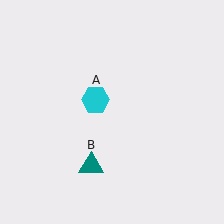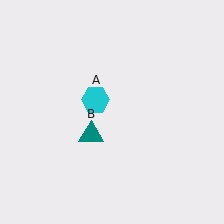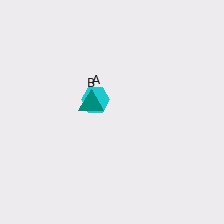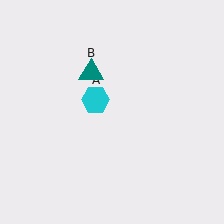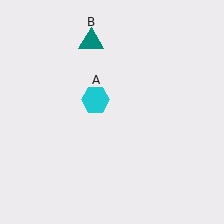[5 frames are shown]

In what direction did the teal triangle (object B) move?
The teal triangle (object B) moved up.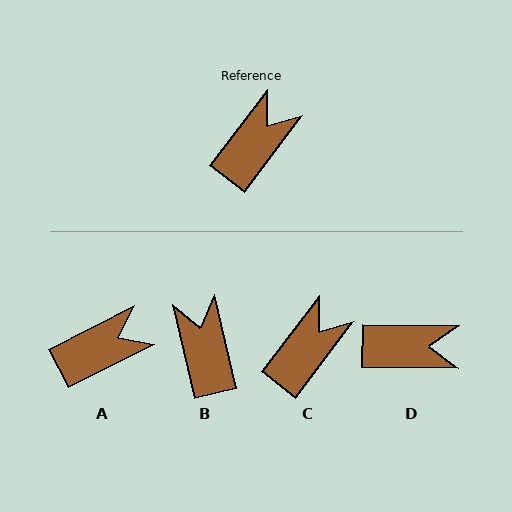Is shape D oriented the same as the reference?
No, it is off by about 54 degrees.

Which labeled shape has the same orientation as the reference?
C.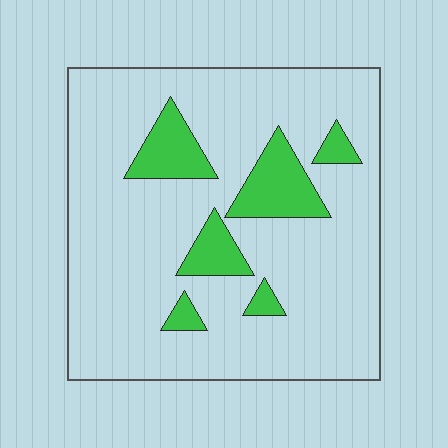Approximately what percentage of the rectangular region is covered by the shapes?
Approximately 15%.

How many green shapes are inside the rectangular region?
6.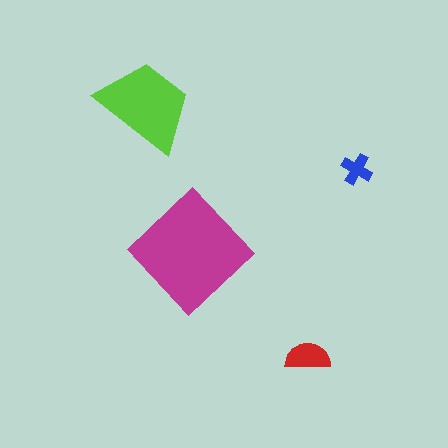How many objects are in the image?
There are 4 objects in the image.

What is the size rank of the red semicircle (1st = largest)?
3rd.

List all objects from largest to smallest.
The magenta diamond, the lime trapezoid, the red semicircle, the blue cross.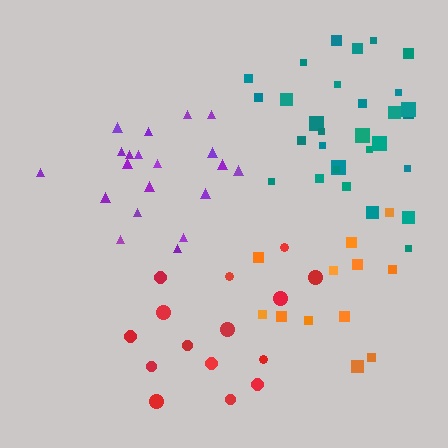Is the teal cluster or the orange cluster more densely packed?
Teal.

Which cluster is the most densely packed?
Purple.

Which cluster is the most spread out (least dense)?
Orange.